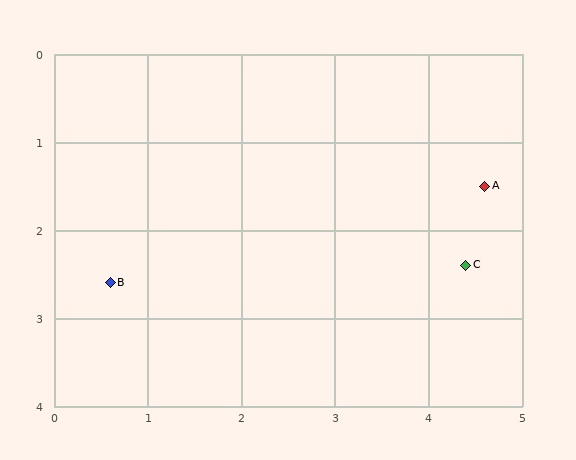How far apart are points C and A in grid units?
Points C and A are about 0.9 grid units apart.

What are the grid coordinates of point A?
Point A is at approximately (4.6, 1.5).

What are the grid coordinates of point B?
Point B is at approximately (0.6, 2.6).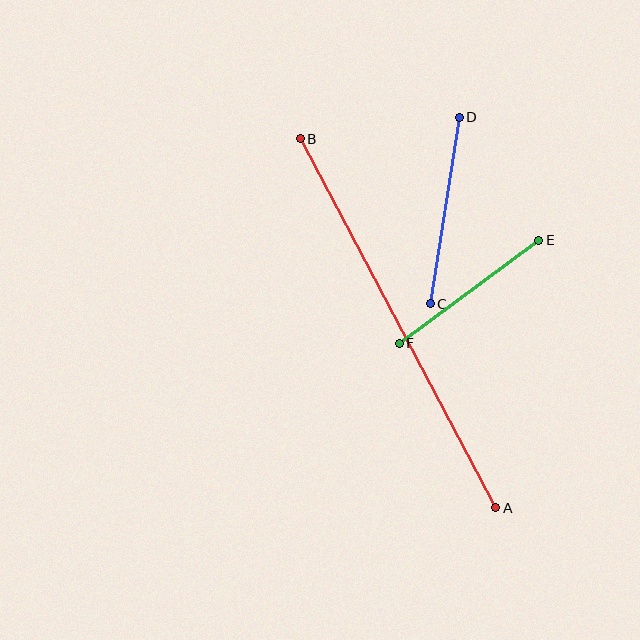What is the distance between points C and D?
The distance is approximately 189 pixels.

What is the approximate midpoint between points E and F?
The midpoint is at approximately (469, 292) pixels.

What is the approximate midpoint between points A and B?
The midpoint is at approximately (398, 323) pixels.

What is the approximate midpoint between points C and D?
The midpoint is at approximately (445, 210) pixels.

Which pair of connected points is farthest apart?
Points A and B are farthest apart.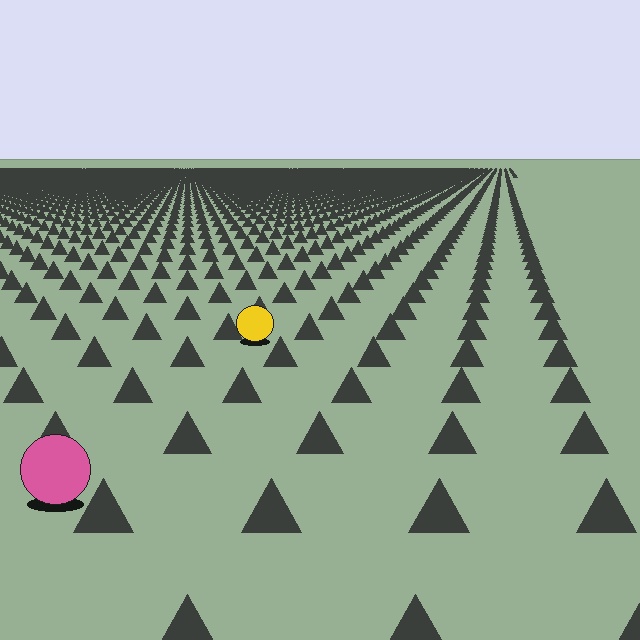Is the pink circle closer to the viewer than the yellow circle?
Yes. The pink circle is closer — you can tell from the texture gradient: the ground texture is coarser near it.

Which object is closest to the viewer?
The pink circle is closest. The texture marks near it are larger and more spread out.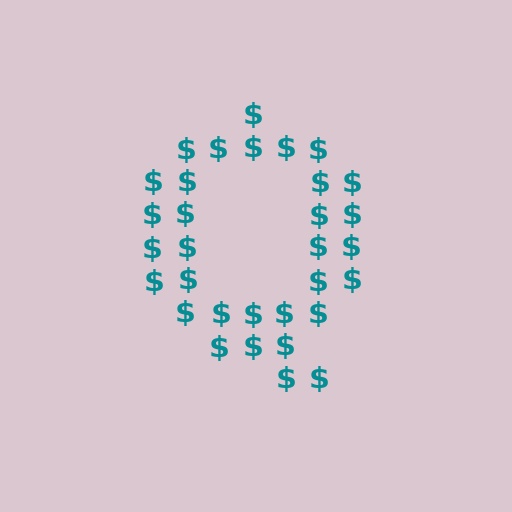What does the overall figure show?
The overall figure shows the letter Q.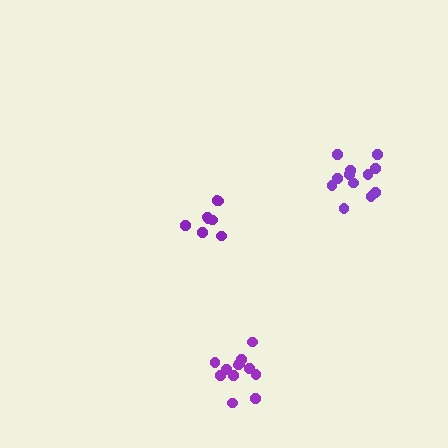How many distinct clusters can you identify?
There are 3 distinct clusters.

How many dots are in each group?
Group 1: 8 dots, Group 2: 12 dots, Group 3: 12 dots (32 total).